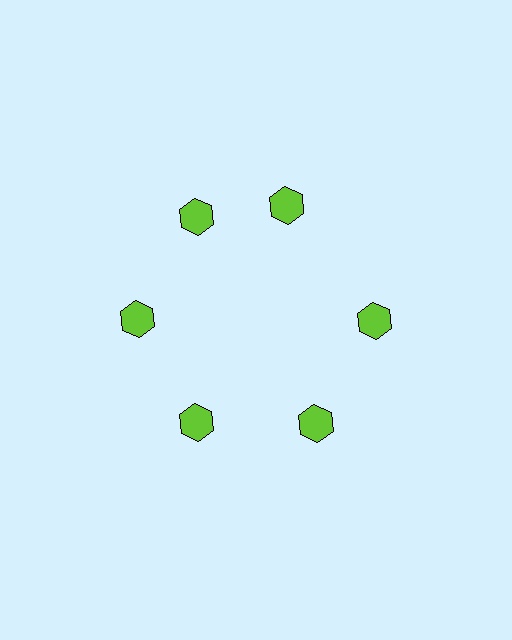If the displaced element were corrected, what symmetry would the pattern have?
It would have 6-fold rotational symmetry — the pattern would map onto itself every 60 degrees.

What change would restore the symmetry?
The symmetry would be restored by rotating it back into even spacing with its neighbors so that all 6 hexagons sit at equal angles and equal distance from the center.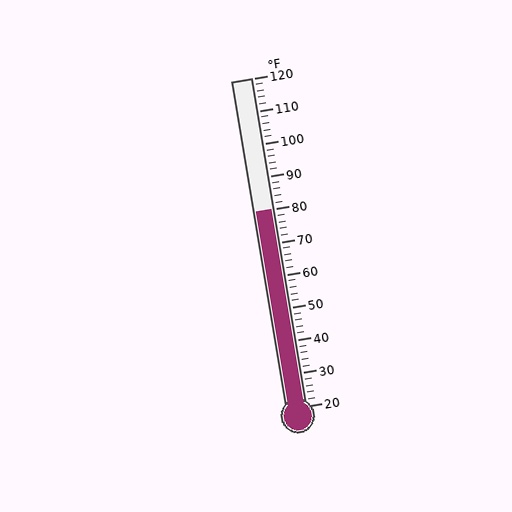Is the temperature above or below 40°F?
The temperature is above 40°F.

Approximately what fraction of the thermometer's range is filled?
The thermometer is filled to approximately 60% of its range.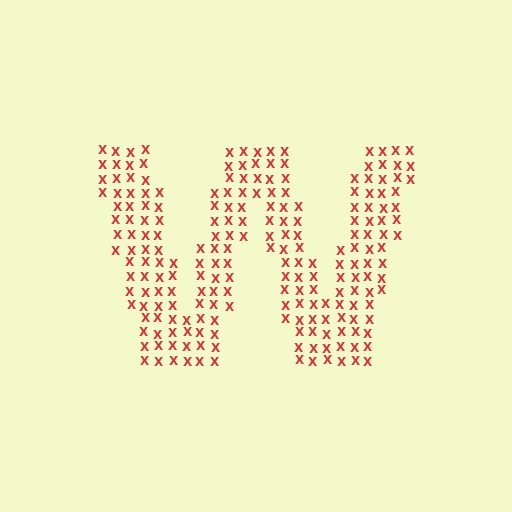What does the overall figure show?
The overall figure shows the letter W.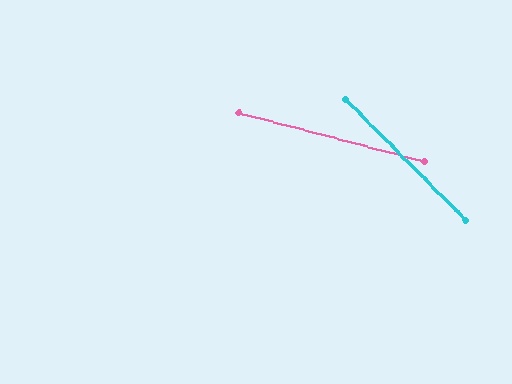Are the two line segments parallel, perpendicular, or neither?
Neither parallel nor perpendicular — they differ by about 30°.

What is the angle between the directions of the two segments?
Approximately 30 degrees.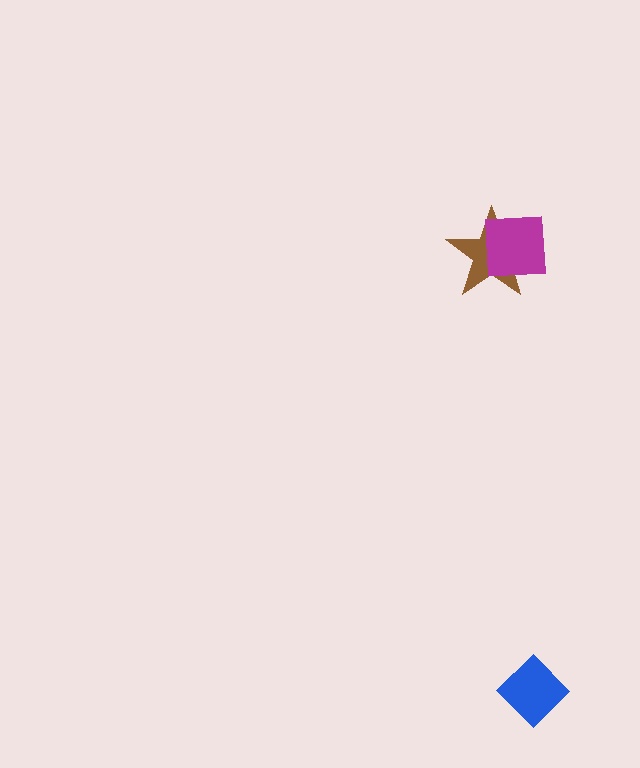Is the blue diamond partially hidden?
No, no other shape covers it.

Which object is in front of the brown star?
The magenta square is in front of the brown star.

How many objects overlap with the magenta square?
1 object overlaps with the magenta square.